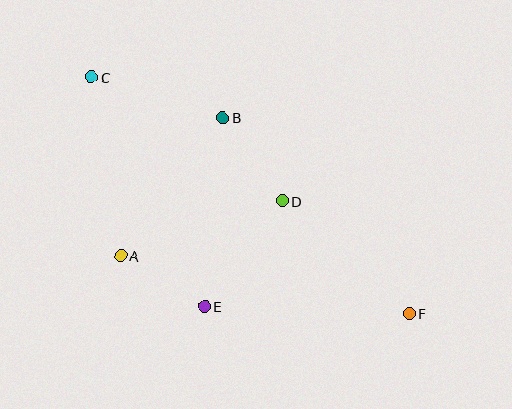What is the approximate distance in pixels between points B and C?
The distance between B and C is approximately 138 pixels.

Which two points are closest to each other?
Points A and E are closest to each other.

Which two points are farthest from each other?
Points C and F are farthest from each other.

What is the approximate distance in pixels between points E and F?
The distance between E and F is approximately 205 pixels.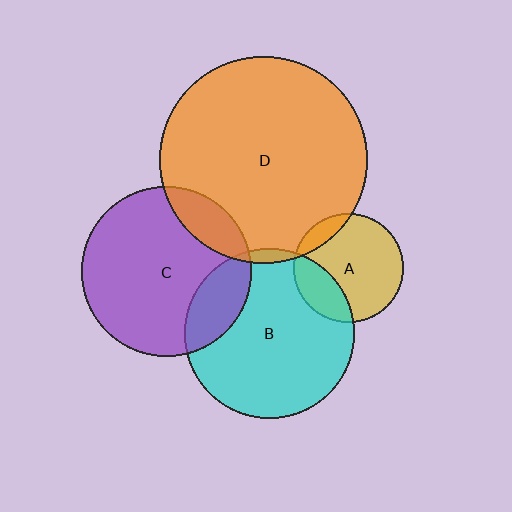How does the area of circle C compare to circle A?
Approximately 2.4 times.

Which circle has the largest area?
Circle D (orange).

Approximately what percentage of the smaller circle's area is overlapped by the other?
Approximately 5%.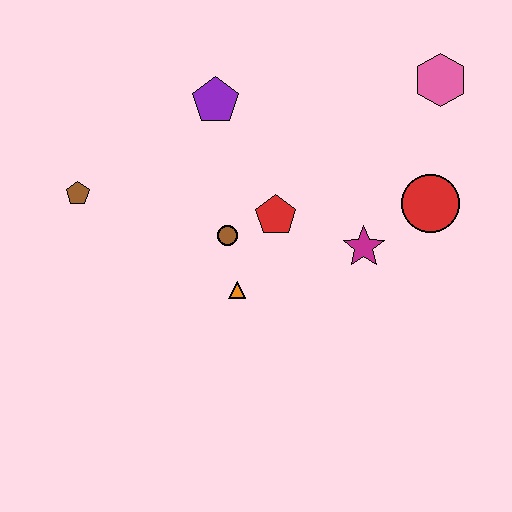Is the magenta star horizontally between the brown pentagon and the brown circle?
No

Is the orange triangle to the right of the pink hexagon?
No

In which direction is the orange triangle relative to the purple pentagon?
The orange triangle is below the purple pentagon.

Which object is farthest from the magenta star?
The brown pentagon is farthest from the magenta star.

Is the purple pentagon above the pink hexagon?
No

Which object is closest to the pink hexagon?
The red circle is closest to the pink hexagon.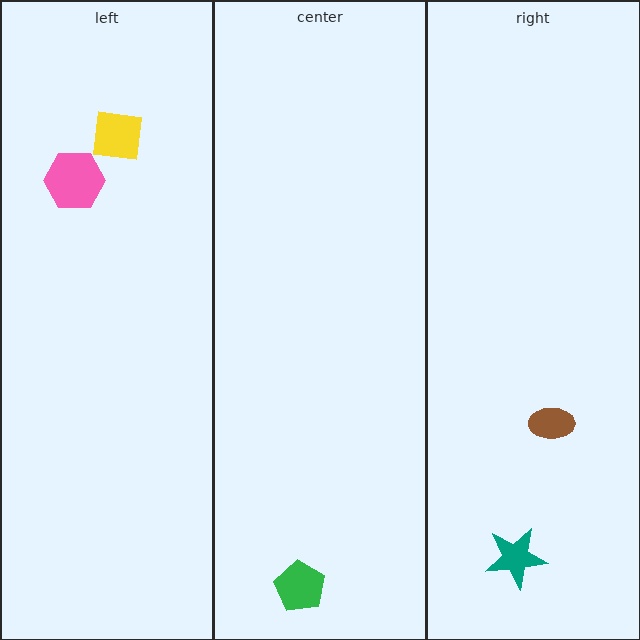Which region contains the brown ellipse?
The right region.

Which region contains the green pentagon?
The center region.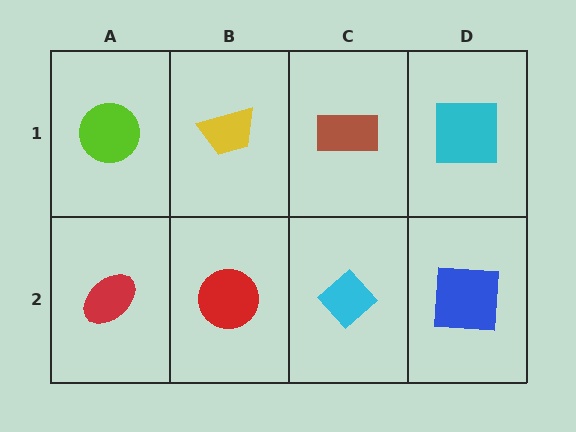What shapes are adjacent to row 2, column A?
A lime circle (row 1, column A), a red circle (row 2, column B).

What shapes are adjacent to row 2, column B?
A yellow trapezoid (row 1, column B), a red ellipse (row 2, column A), a cyan diamond (row 2, column C).